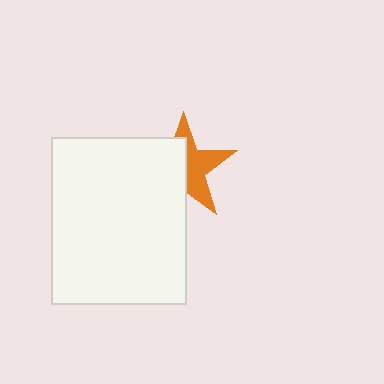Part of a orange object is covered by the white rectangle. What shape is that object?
It is a star.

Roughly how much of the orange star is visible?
About half of it is visible (roughly 47%).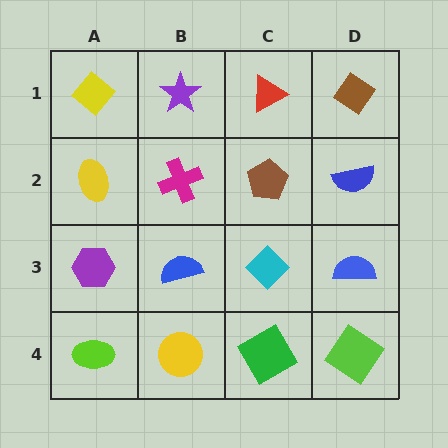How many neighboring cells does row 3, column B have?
4.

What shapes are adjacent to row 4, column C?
A cyan diamond (row 3, column C), a yellow circle (row 4, column B), a lime diamond (row 4, column D).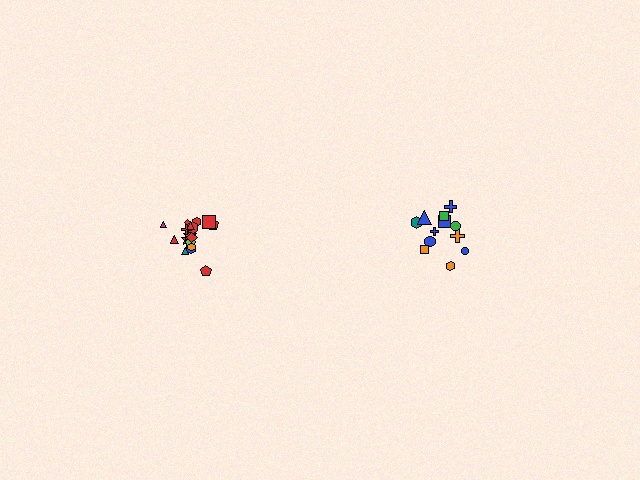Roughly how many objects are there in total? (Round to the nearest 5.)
Roughly 30 objects in total.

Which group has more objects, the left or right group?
The left group.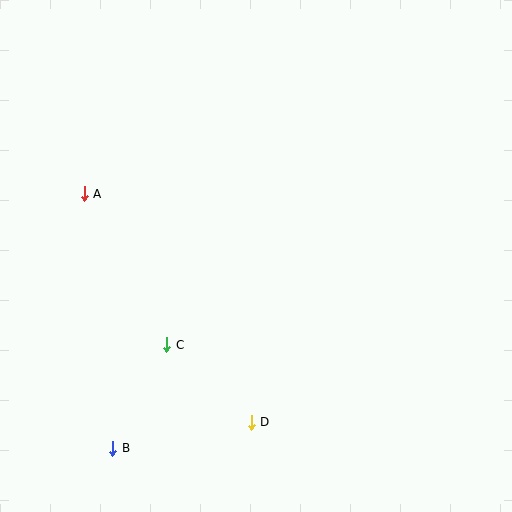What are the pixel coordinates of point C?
Point C is at (167, 345).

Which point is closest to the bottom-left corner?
Point B is closest to the bottom-left corner.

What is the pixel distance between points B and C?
The distance between B and C is 117 pixels.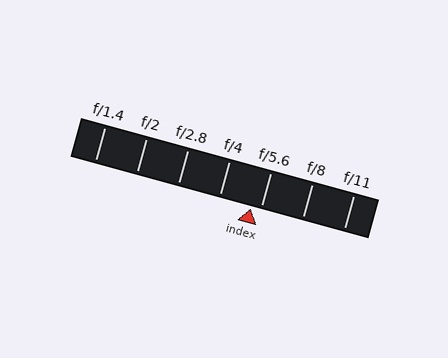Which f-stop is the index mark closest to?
The index mark is closest to f/5.6.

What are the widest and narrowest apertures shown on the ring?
The widest aperture shown is f/1.4 and the narrowest is f/11.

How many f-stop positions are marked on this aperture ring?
There are 7 f-stop positions marked.